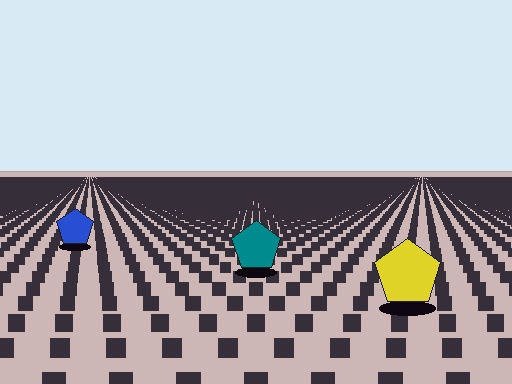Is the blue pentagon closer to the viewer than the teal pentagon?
No. The teal pentagon is closer — you can tell from the texture gradient: the ground texture is coarser near it.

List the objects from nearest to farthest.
From nearest to farthest: the yellow pentagon, the teal pentagon, the blue pentagon.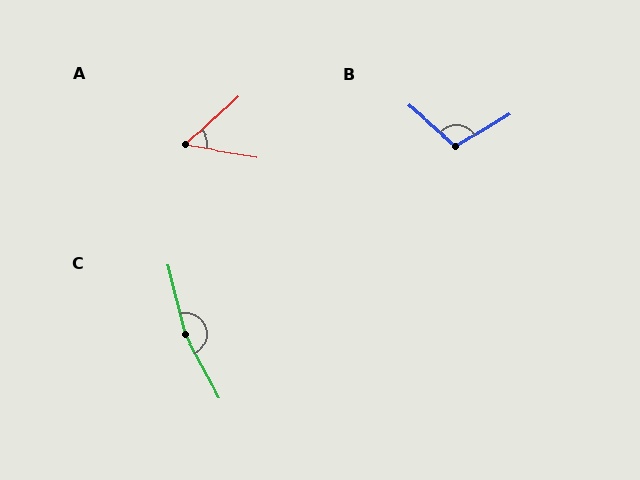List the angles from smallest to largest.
A (53°), B (107°), C (165°).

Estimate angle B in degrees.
Approximately 107 degrees.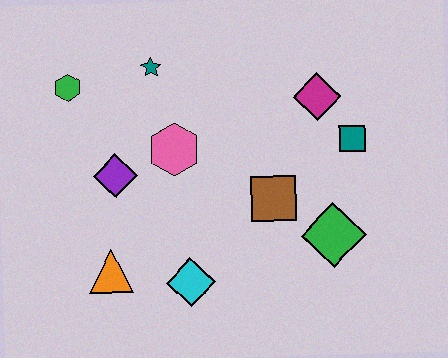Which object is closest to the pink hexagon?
The purple diamond is closest to the pink hexagon.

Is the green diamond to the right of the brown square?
Yes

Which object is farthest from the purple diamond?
The teal square is farthest from the purple diamond.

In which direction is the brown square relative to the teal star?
The brown square is below the teal star.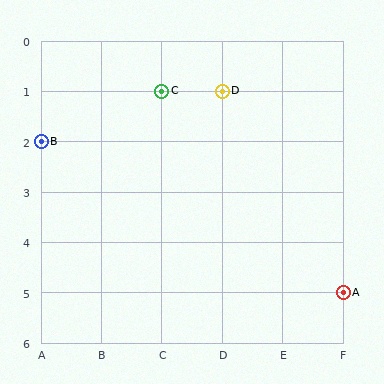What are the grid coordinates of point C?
Point C is at grid coordinates (C, 1).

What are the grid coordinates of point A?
Point A is at grid coordinates (F, 5).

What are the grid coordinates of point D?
Point D is at grid coordinates (D, 1).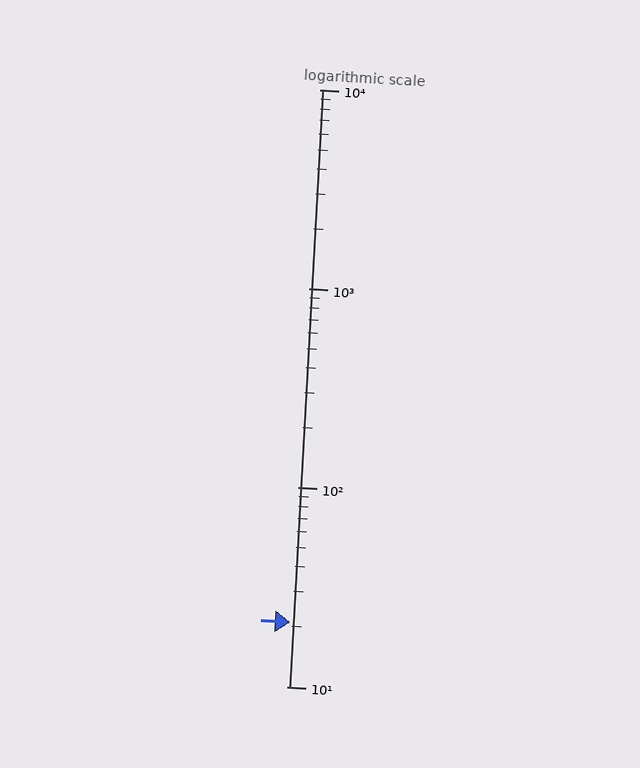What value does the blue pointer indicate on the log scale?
The pointer indicates approximately 21.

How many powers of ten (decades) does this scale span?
The scale spans 3 decades, from 10 to 10000.